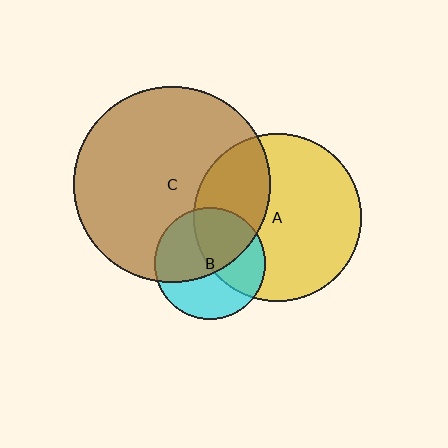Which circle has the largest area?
Circle C (brown).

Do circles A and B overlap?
Yes.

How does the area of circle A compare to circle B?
Approximately 2.3 times.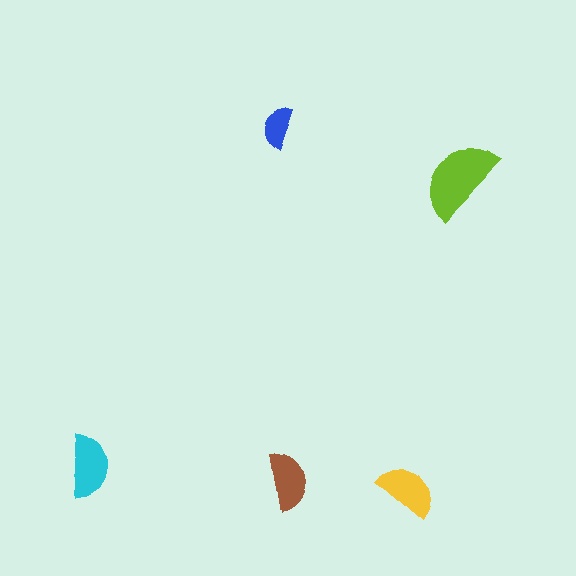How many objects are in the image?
There are 5 objects in the image.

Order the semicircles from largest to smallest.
the lime one, the cyan one, the yellow one, the brown one, the blue one.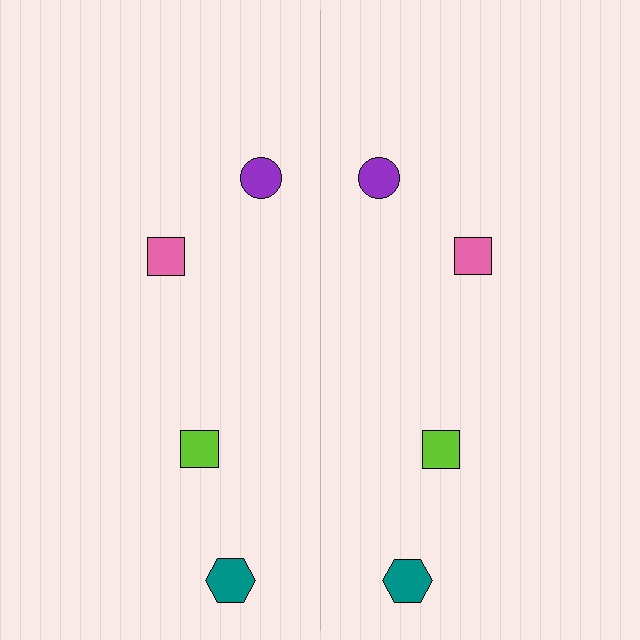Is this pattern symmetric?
Yes, this pattern has bilateral (reflection) symmetry.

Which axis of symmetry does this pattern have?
The pattern has a vertical axis of symmetry running through the center of the image.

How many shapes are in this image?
There are 8 shapes in this image.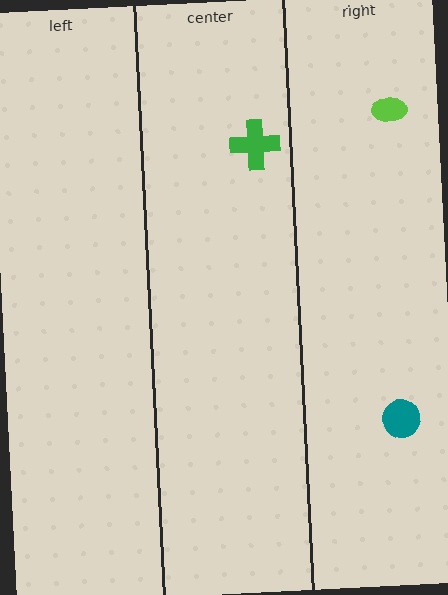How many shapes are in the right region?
2.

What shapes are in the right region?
The lime ellipse, the teal circle.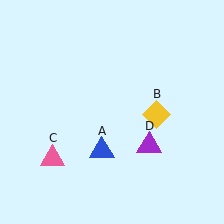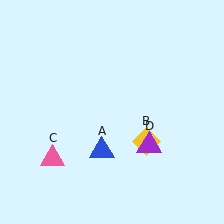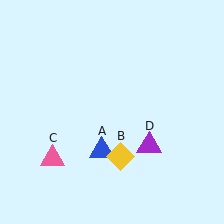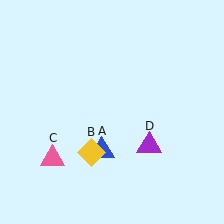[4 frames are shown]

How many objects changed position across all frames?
1 object changed position: yellow diamond (object B).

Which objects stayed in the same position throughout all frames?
Blue triangle (object A) and pink triangle (object C) and purple triangle (object D) remained stationary.